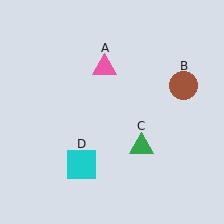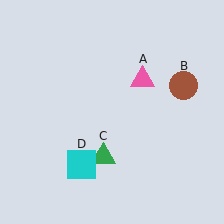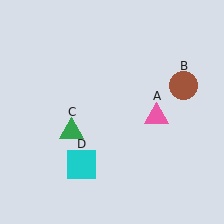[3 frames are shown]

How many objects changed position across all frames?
2 objects changed position: pink triangle (object A), green triangle (object C).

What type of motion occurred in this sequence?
The pink triangle (object A), green triangle (object C) rotated clockwise around the center of the scene.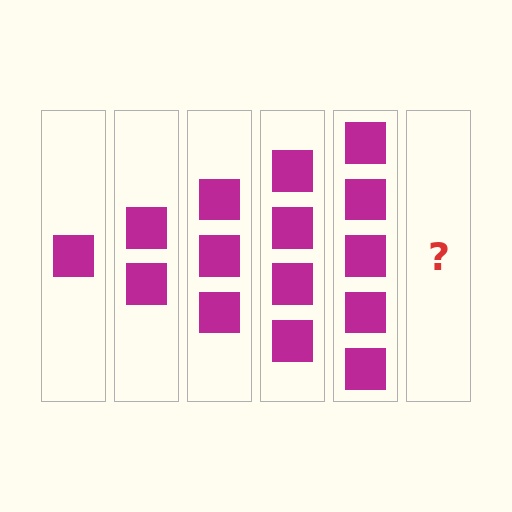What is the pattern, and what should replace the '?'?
The pattern is that each step adds one more square. The '?' should be 6 squares.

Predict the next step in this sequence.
The next step is 6 squares.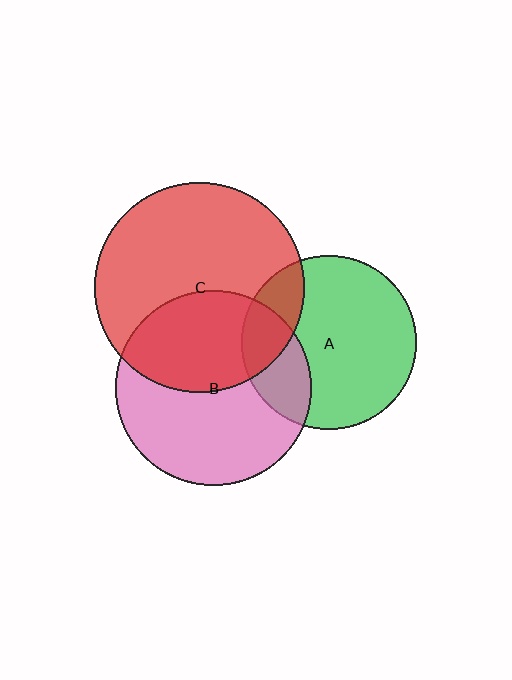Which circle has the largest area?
Circle C (red).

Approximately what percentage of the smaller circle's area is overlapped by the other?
Approximately 25%.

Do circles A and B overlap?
Yes.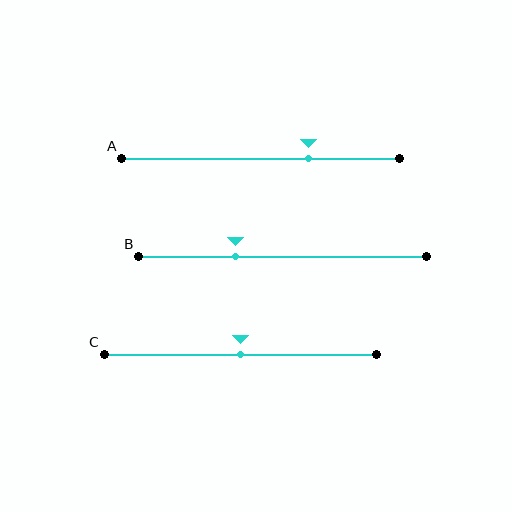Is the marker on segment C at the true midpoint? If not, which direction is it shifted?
Yes, the marker on segment C is at the true midpoint.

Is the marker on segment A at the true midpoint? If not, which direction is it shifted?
No, the marker on segment A is shifted to the right by about 17% of the segment length.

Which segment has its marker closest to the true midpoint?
Segment C has its marker closest to the true midpoint.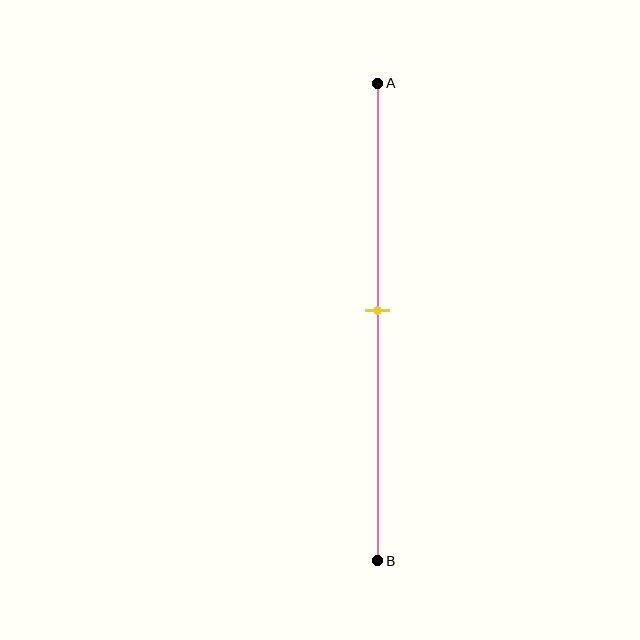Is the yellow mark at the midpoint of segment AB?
Yes, the mark is approximately at the midpoint.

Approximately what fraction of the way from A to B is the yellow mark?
The yellow mark is approximately 50% of the way from A to B.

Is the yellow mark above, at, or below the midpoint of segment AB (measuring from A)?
The yellow mark is approximately at the midpoint of segment AB.